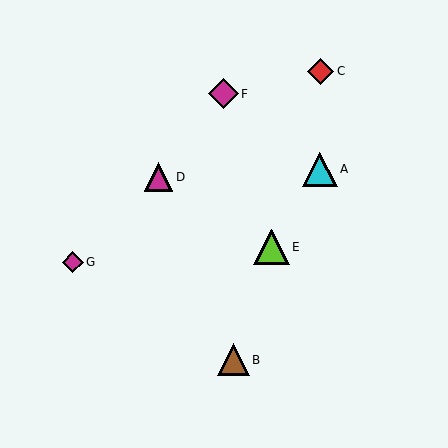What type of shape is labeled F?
Shape F is a magenta diamond.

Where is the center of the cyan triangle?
The center of the cyan triangle is at (320, 169).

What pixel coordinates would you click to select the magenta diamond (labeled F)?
Click at (223, 94) to select the magenta diamond F.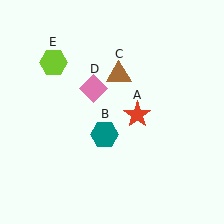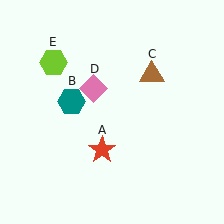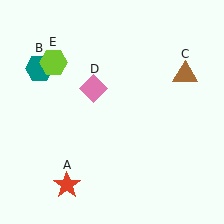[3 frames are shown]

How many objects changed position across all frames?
3 objects changed position: red star (object A), teal hexagon (object B), brown triangle (object C).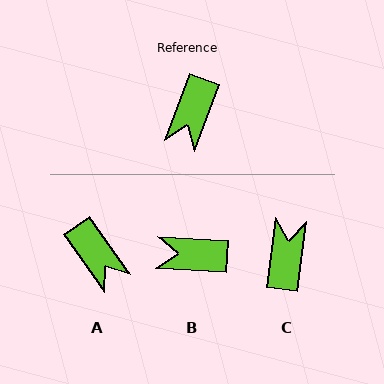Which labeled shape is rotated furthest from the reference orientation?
C, about 167 degrees away.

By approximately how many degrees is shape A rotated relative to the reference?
Approximately 56 degrees counter-clockwise.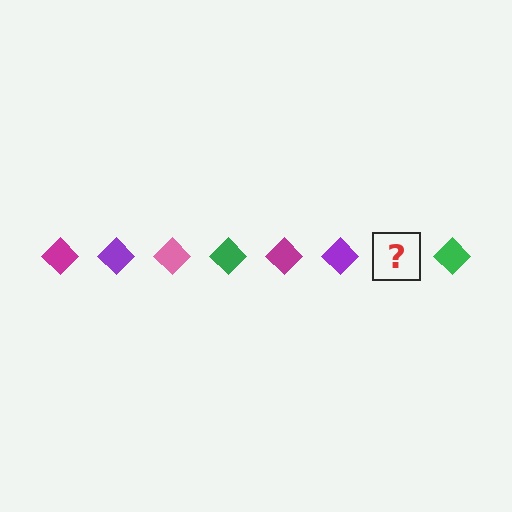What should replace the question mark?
The question mark should be replaced with a pink diamond.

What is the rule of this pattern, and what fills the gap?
The rule is that the pattern cycles through magenta, purple, pink, green diamonds. The gap should be filled with a pink diamond.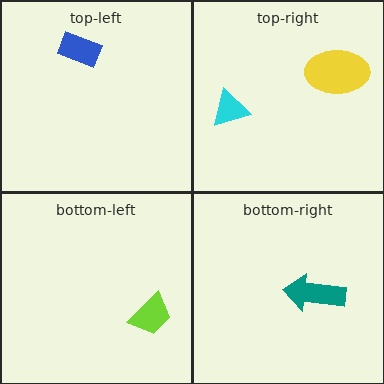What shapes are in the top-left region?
The blue rectangle.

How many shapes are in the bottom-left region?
1.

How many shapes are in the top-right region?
2.